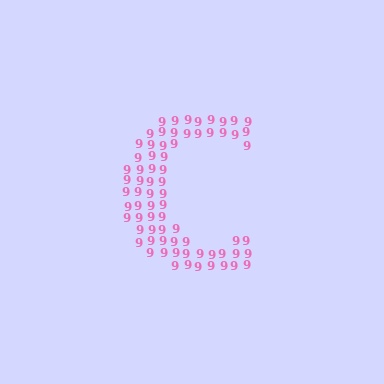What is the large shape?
The large shape is the letter C.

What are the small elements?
The small elements are digit 9's.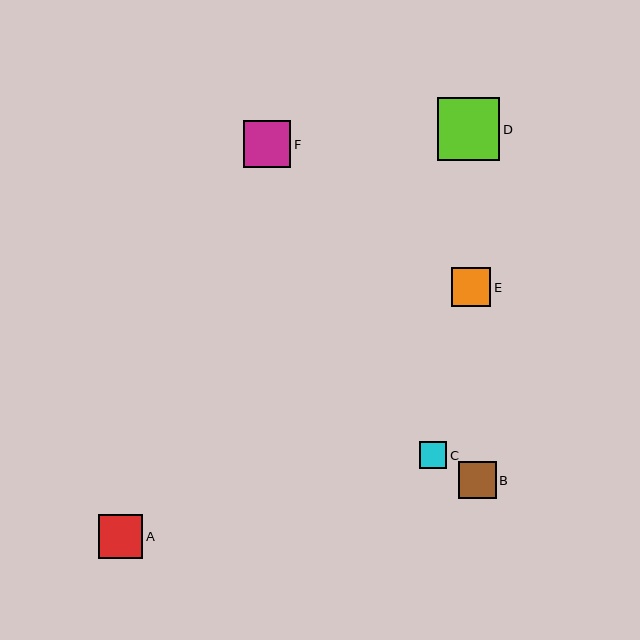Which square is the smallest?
Square C is the smallest with a size of approximately 27 pixels.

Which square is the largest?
Square D is the largest with a size of approximately 63 pixels.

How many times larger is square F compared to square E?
Square F is approximately 1.2 times the size of square E.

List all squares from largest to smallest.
From largest to smallest: D, F, A, E, B, C.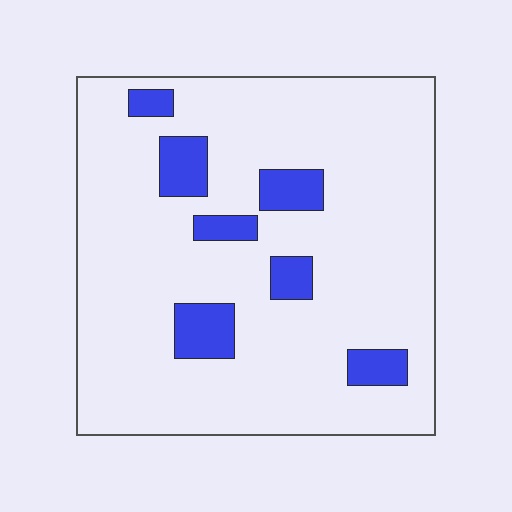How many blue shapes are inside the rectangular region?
7.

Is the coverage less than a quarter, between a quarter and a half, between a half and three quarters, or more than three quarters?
Less than a quarter.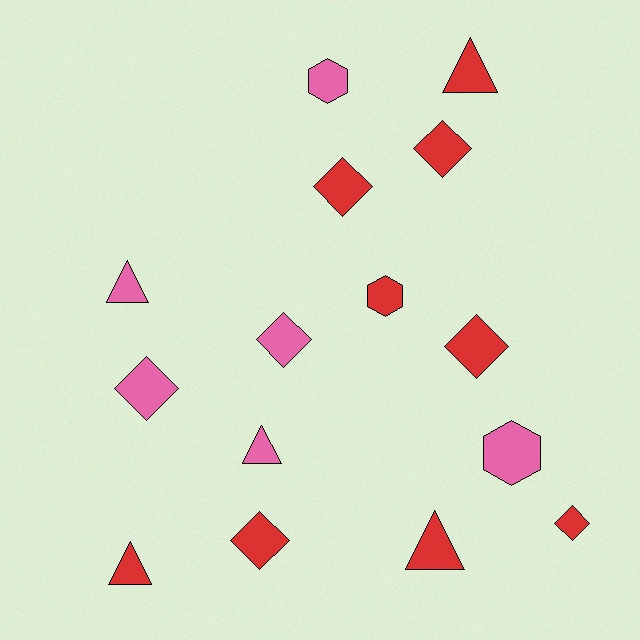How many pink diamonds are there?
There are 2 pink diamonds.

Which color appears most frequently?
Red, with 9 objects.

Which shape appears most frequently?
Diamond, with 7 objects.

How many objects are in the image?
There are 15 objects.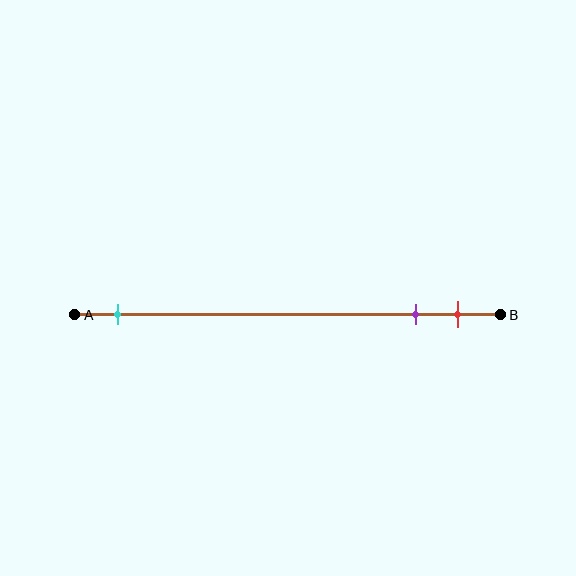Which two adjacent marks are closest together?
The purple and red marks are the closest adjacent pair.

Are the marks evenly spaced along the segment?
No, the marks are not evenly spaced.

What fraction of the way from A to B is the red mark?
The red mark is approximately 90% (0.9) of the way from A to B.